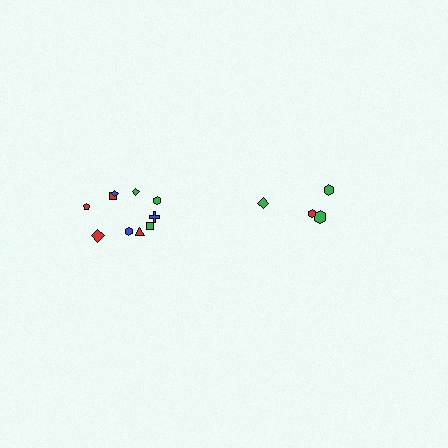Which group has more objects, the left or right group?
The left group.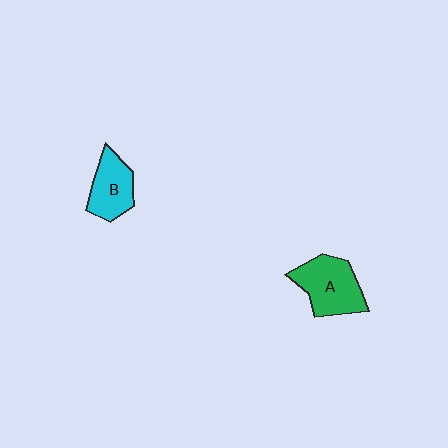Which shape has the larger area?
Shape A (green).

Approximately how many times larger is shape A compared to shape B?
Approximately 1.3 times.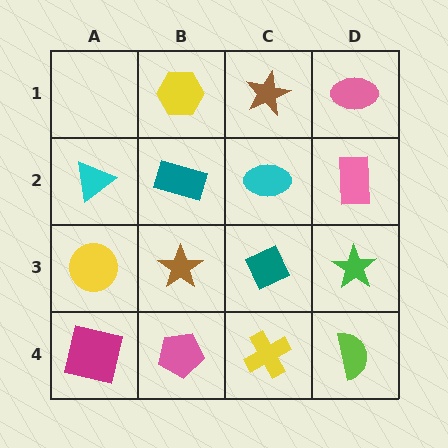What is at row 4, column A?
A magenta square.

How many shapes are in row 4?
4 shapes.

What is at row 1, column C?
A brown star.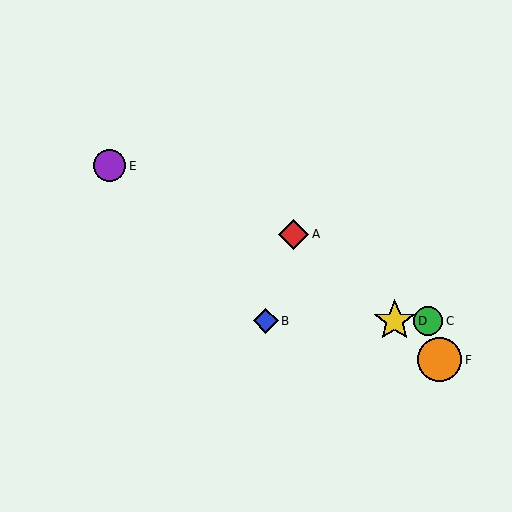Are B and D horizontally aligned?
Yes, both are at y≈321.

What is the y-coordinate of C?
Object C is at y≈321.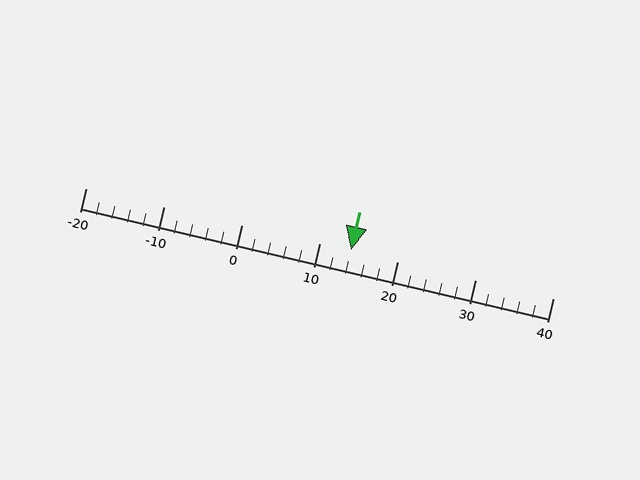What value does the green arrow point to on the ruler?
The green arrow points to approximately 14.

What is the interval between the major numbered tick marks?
The major tick marks are spaced 10 units apart.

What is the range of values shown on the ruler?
The ruler shows values from -20 to 40.